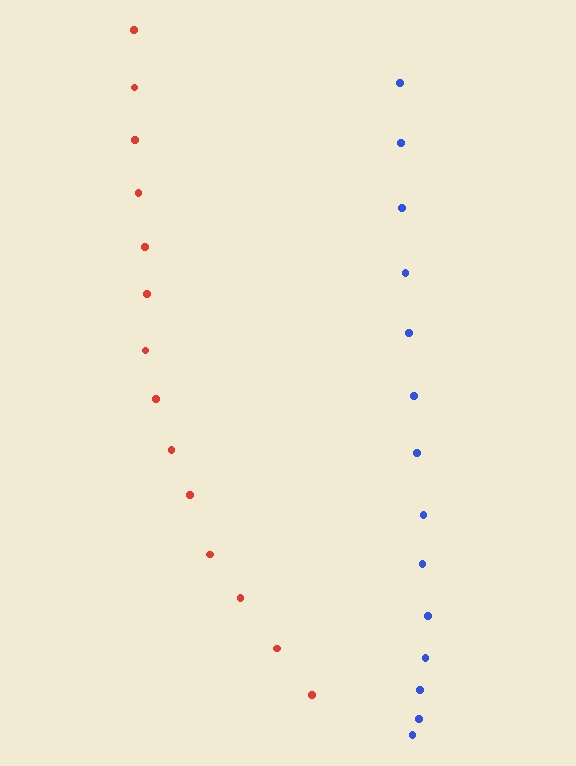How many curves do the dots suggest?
There are 2 distinct paths.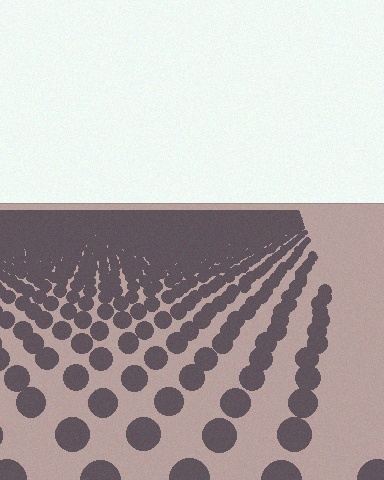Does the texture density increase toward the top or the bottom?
Density increases toward the top.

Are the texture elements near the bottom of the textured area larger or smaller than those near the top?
Larger. Near the bottom, elements are closer to the viewer and appear at a bigger on-screen size.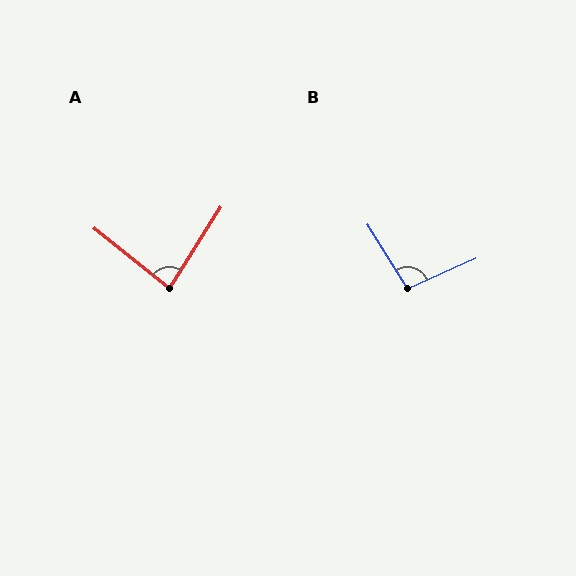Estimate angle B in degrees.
Approximately 98 degrees.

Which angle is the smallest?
A, at approximately 84 degrees.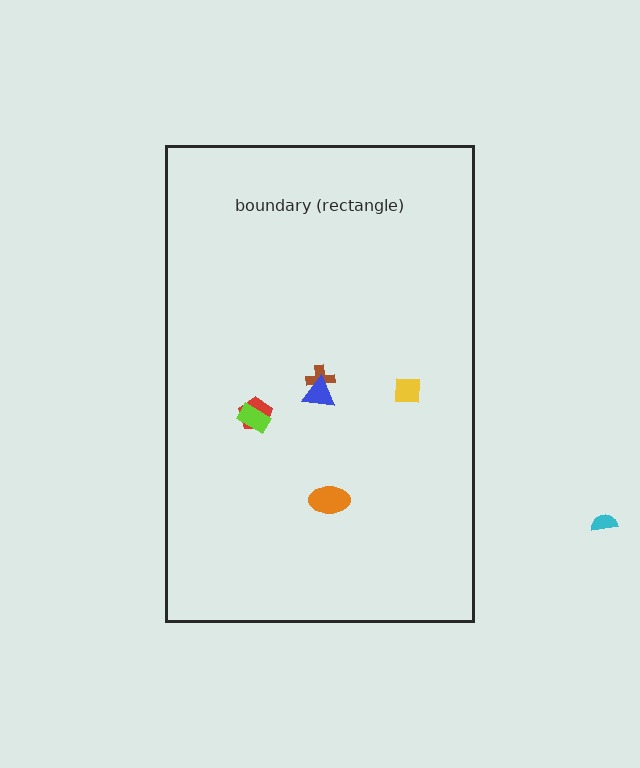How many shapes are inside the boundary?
6 inside, 1 outside.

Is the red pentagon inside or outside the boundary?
Inside.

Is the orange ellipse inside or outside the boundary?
Inside.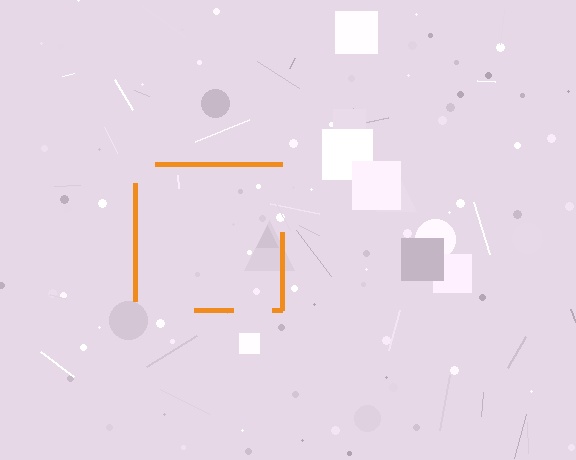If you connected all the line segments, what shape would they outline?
They would outline a square.